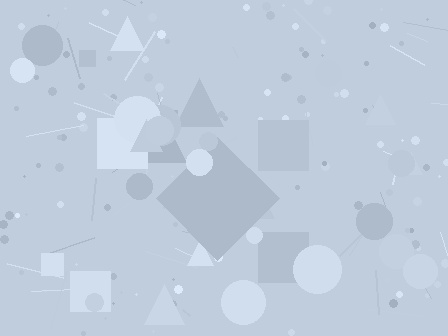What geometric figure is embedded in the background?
A diamond is embedded in the background.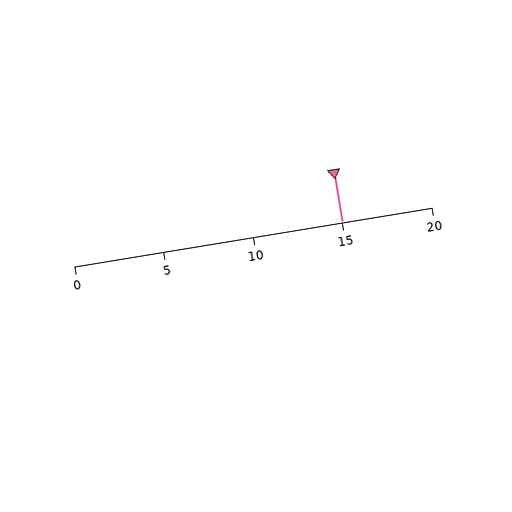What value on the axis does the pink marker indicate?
The marker indicates approximately 15.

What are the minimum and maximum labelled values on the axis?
The axis runs from 0 to 20.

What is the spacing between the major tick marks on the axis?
The major ticks are spaced 5 apart.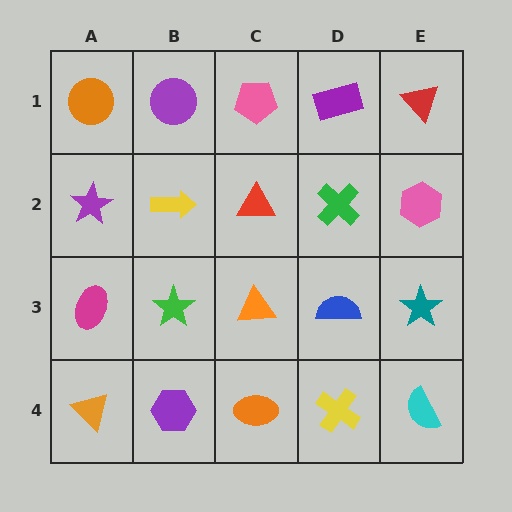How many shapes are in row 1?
5 shapes.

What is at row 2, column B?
A yellow arrow.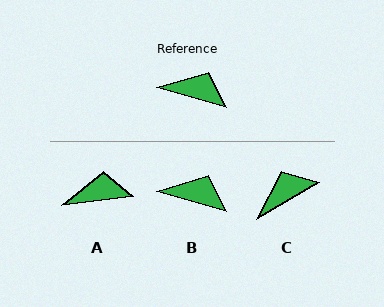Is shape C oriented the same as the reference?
No, it is off by about 46 degrees.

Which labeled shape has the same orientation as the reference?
B.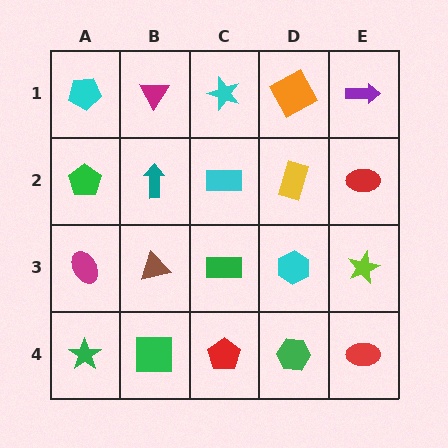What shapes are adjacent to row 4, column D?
A cyan hexagon (row 3, column D), a red pentagon (row 4, column C), a red ellipse (row 4, column E).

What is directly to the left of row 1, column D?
A cyan star.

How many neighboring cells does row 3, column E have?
3.